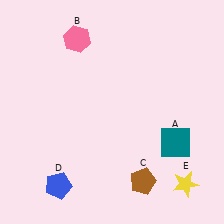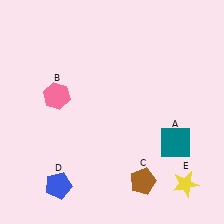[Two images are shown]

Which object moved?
The pink hexagon (B) moved down.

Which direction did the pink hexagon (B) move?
The pink hexagon (B) moved down.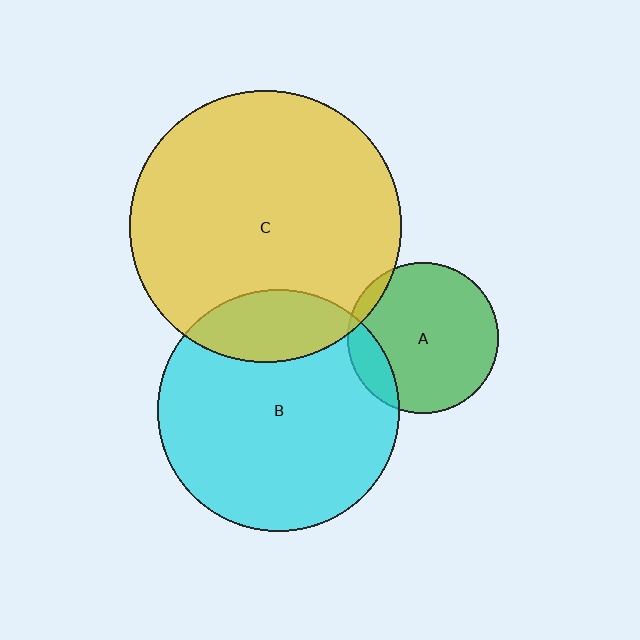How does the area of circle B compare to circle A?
Approximately 2.6 times.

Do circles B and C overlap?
Yes.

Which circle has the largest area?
Circle C (yellow).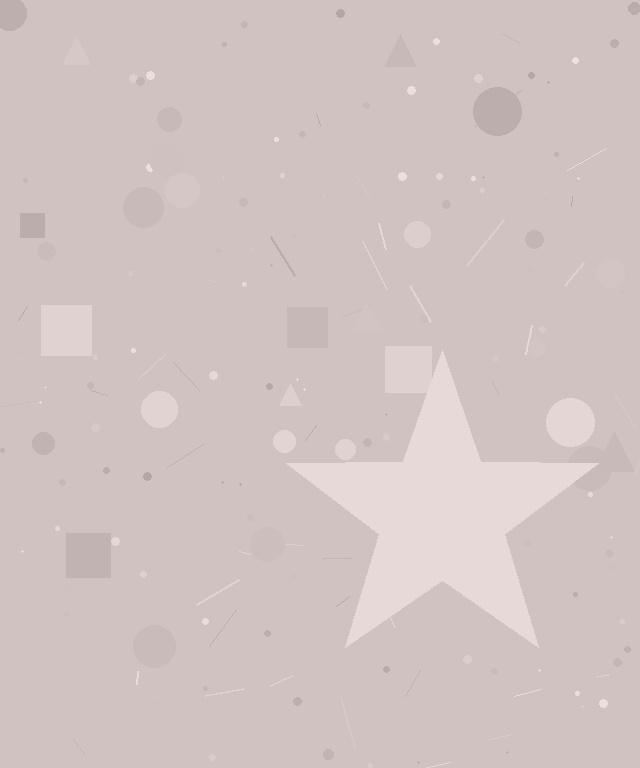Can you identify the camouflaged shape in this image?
The camouflaged shape is a star.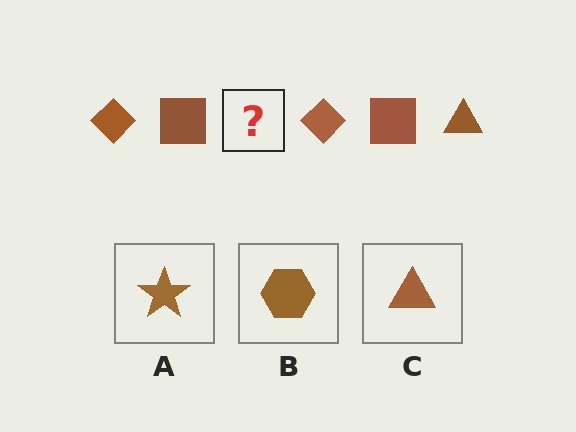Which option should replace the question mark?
Option C.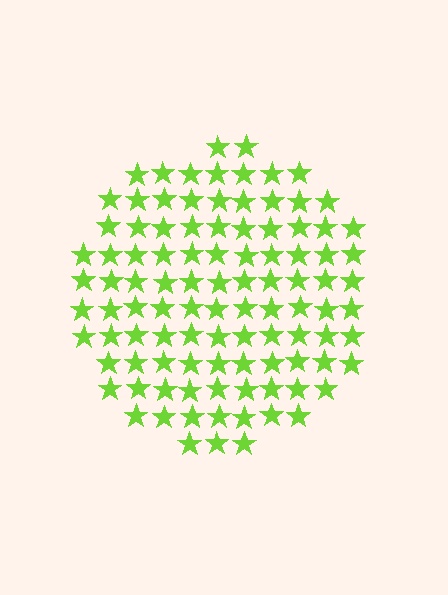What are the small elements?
The small elements are stars.